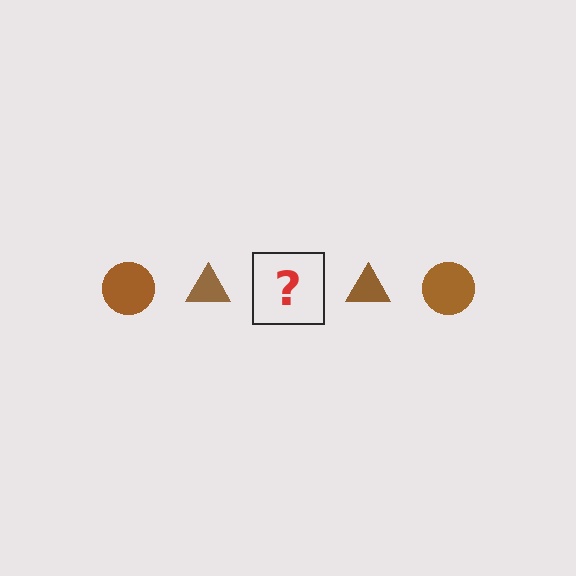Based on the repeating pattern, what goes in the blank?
The blank should be a brown circle.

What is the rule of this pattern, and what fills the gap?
The rule is that the pattern cycles through circle, triangle shapes in brown. The gap should be filled with a brown circle.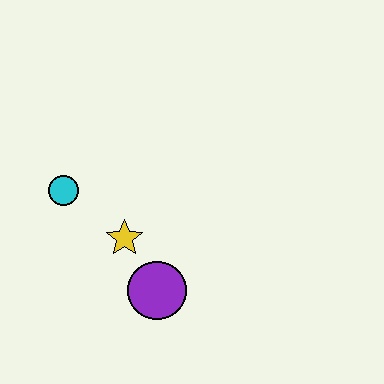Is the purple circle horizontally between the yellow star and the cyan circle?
No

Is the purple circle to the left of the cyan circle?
No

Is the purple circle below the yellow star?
Yes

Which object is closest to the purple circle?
The yellow star is closest to the purple circle.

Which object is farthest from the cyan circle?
The purple circle is farthest from the cyan circle.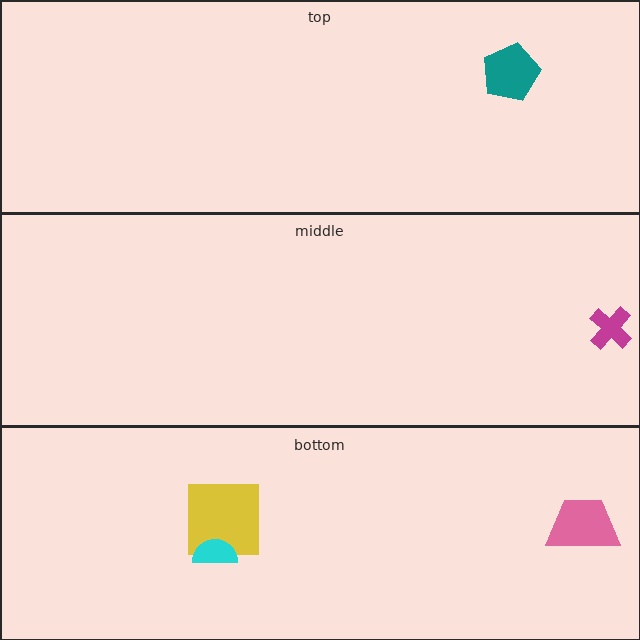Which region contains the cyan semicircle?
The bottom region.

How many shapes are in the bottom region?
3.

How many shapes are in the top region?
1.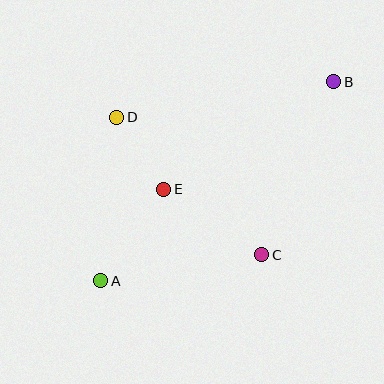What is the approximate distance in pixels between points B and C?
The distance between B and C is approximately 188 pixels.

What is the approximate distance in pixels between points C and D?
The distance between C and D is approximately 200 pixels.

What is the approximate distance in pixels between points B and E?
The distance between B and E is approximately 201 pixels.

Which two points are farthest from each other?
Points A and B are farthest from each other.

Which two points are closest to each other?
Points D and E are closest to each other.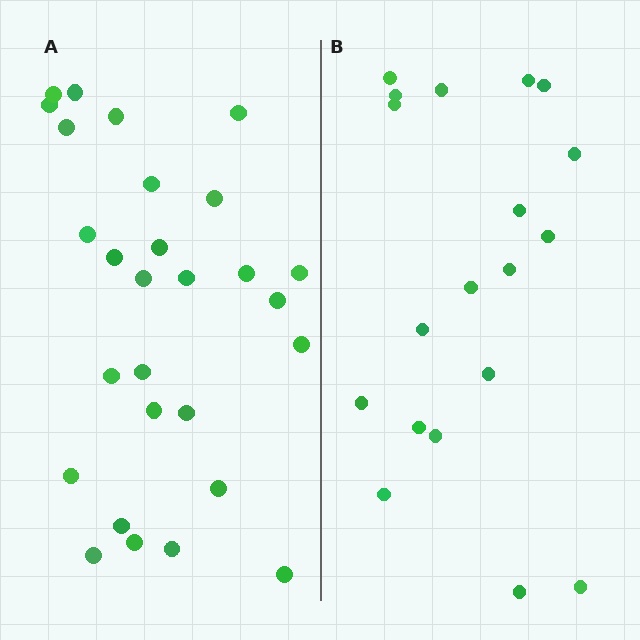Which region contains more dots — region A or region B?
Region A (the left region) has more dots.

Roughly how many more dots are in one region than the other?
Region A has roughly 8 or so more dots than region B.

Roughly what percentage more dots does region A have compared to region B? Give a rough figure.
About 45% more.